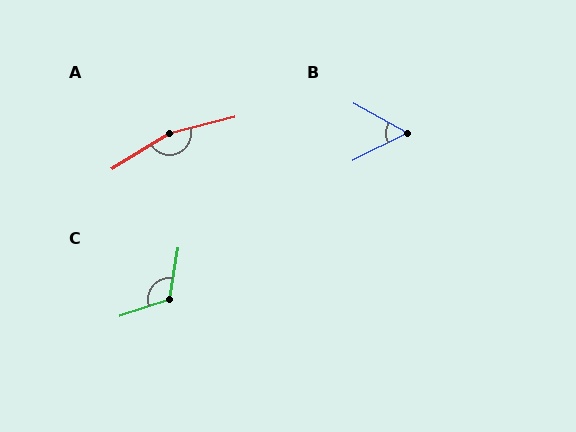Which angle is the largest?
A, at approximately 162 degrees.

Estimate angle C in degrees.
Approximately 118 degrees.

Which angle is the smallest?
B, at approximately 55 degrees.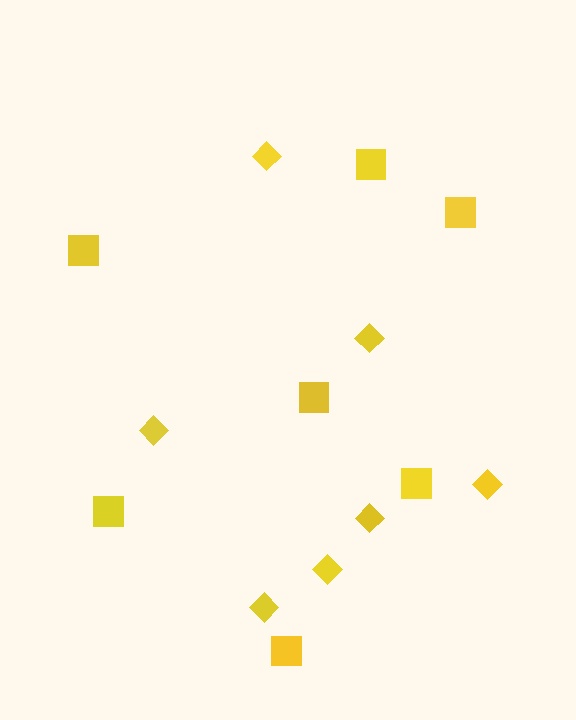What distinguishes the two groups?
There are 2 groups: one group of squares (7) and one group of diamonds (7).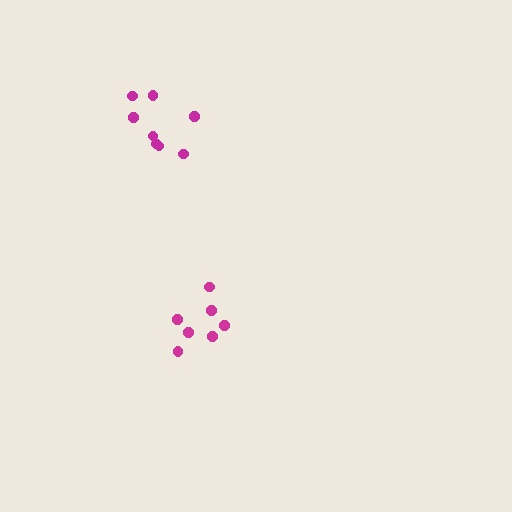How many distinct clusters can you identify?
There are 2 distinct clusters.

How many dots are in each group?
Group 1: 8 dots, Group 2: 7 dots (15 total).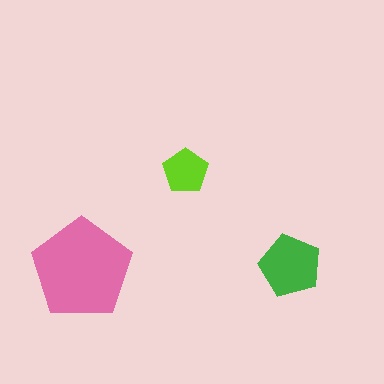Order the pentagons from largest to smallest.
the pink one, the green one, the lime one.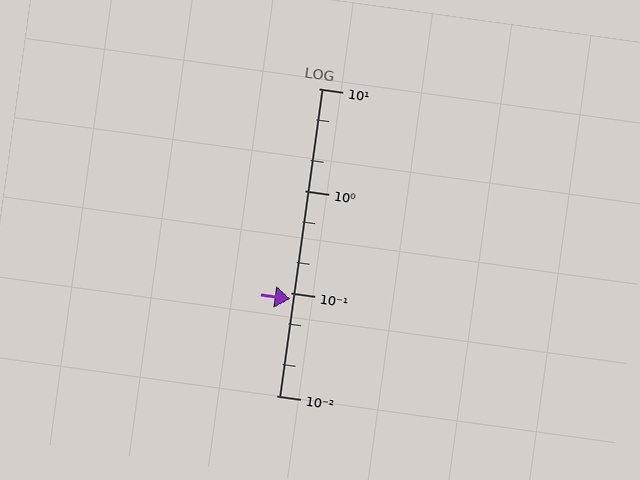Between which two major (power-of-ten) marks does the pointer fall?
The pointer is between 0.01 and 0.1.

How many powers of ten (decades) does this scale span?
The scale spans 3 decades, from 0.01 to 10.